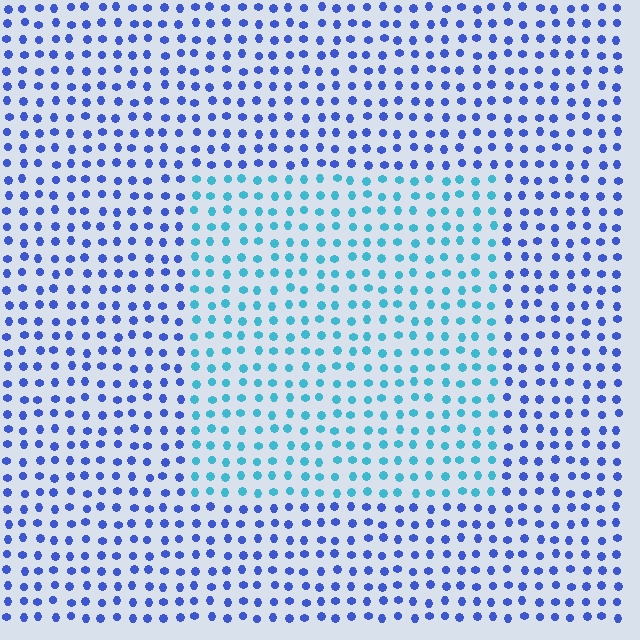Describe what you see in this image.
The image is filled with small blue elements in a uniform arrangement. A rectangle-shaped region is visible where the elements are tinted to a slightly different hue, forming a subtle color boundary.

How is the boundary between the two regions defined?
The boundary is defined purely by a slight shift in hue (about 41 degrees). Spacing, size, and orientation are identical on both sides.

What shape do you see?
I see a rectangle.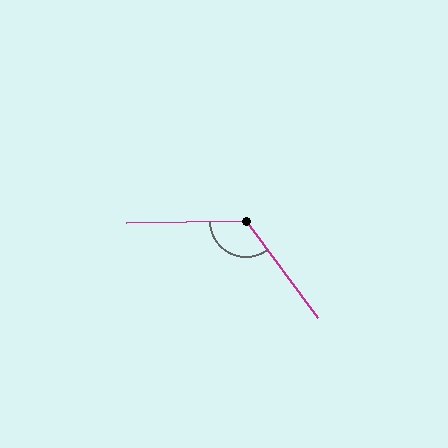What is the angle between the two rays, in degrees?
Approximately 126 degrees.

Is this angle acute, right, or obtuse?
It is obtuse.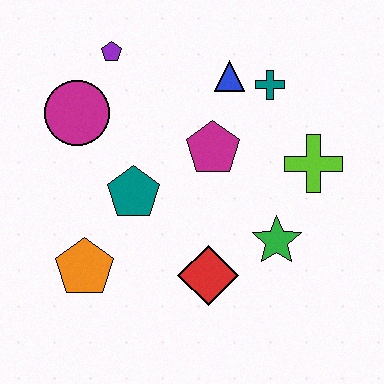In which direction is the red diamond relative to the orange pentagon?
The red diamond is to the right of the orange pentagon.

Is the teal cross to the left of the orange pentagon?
No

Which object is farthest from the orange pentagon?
The teal cross is farthest from the orange pentagon.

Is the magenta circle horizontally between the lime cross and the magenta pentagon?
No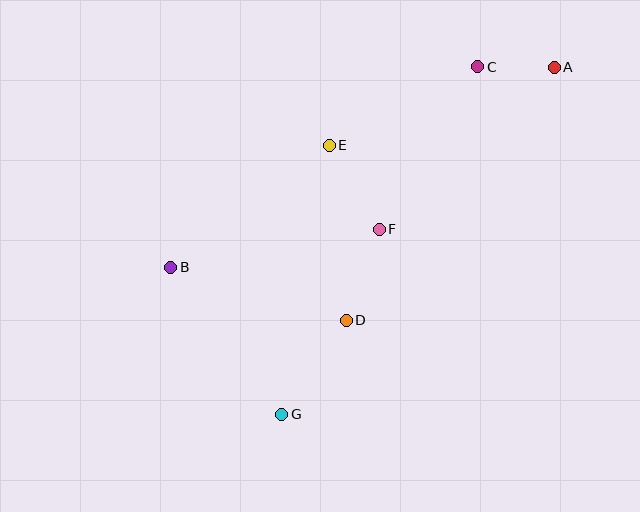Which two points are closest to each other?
Points A and C are closest to each other.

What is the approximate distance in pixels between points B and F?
The distance between B and F is approximately 212 pixels.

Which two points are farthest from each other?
Points A and G are farthest from each other.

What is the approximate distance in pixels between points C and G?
The distance between C and G is approximately 399 pixels.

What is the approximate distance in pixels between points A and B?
The distance between A and B is approximately 433 pixels.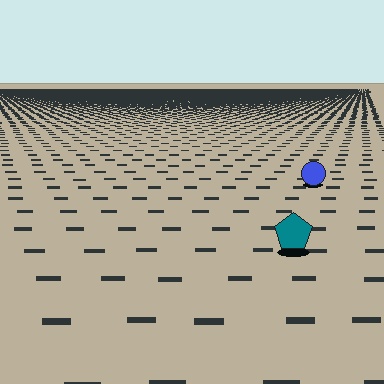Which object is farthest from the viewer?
The blue circle is farthest from the viewer. It appears smaller and the ground texture around it is denser.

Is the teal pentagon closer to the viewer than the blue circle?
Yes. The teal pentagon is closer — you can tell from the texture gradient: the ground texture is coarser near it.